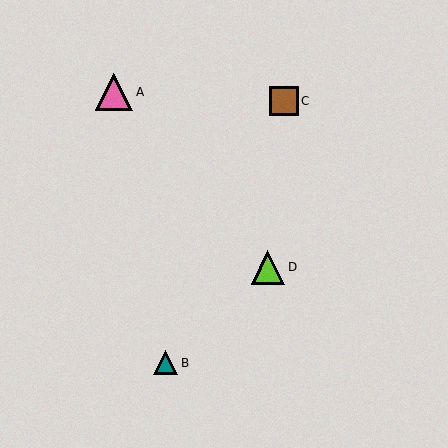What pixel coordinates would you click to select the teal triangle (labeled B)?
Click at (165, 363) to select the teal triangle B.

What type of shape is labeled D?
Shape D is a lime triangle.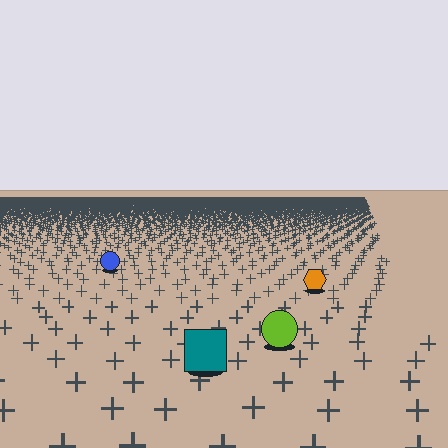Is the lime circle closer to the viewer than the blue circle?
Yes. The lime circle is closer — you can tell from the texture gradient: the ground texture is coarser near it.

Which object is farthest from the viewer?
The blue circle is farthest from the viewer. It appears smaller and the ground texture around it is denser.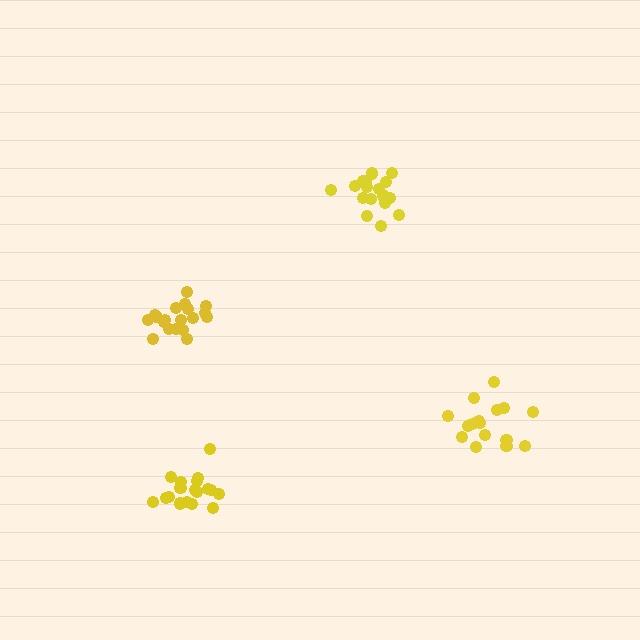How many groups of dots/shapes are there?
There are 4 groups.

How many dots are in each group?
Group 1: 17 dots, Group 2: 18 dots, Group 3: 20 dots, Group 4: 17 dots (72 total).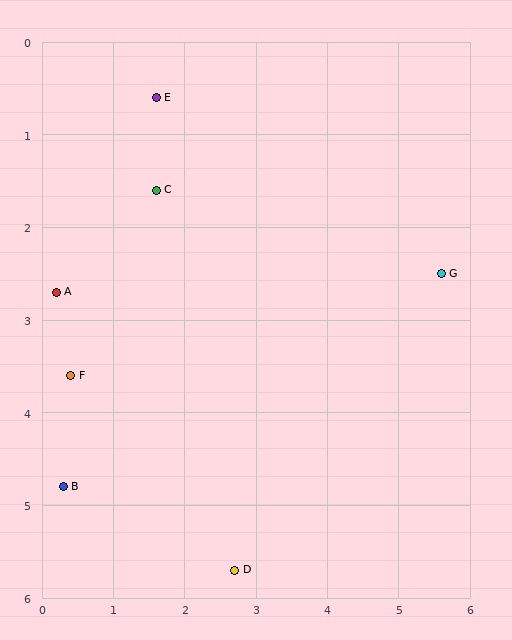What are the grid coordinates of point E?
Point E is at approximately (1.6, 0.6).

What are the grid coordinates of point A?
Point A is at approximately (0.2, 2.7).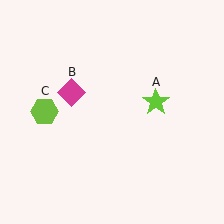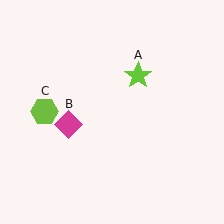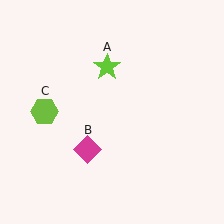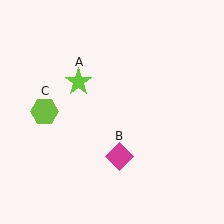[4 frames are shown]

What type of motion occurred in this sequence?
The lime star (object A), magenta diamond (object B) rotated counterclockwise around the center of the scene.